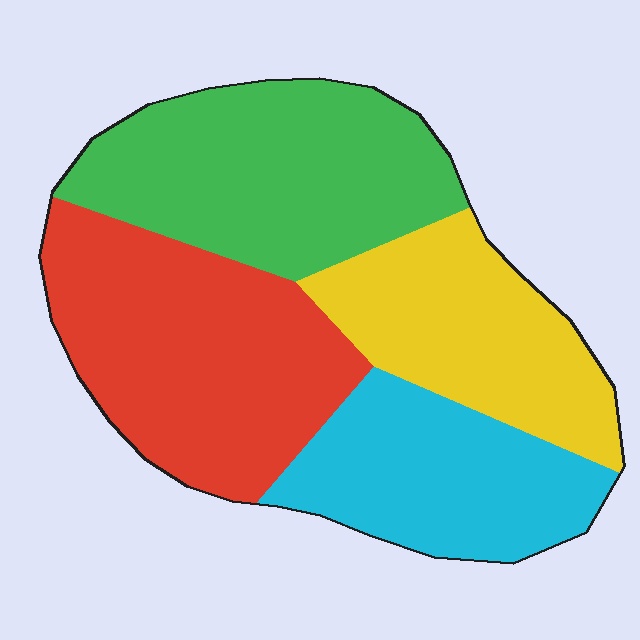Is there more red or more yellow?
Red.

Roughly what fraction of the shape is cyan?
Cyan takes up about one fifth (1/5) of the shape.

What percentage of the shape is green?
Green takes up between a sixth and a third of the shape.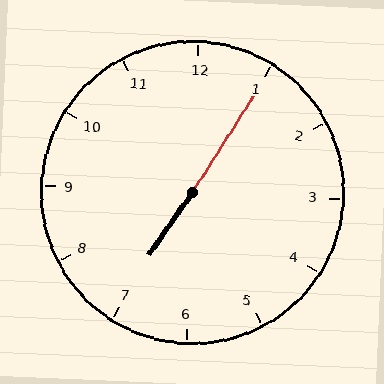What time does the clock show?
7:05.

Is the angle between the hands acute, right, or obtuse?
It is obtuse.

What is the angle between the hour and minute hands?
Approximately 178 degrees.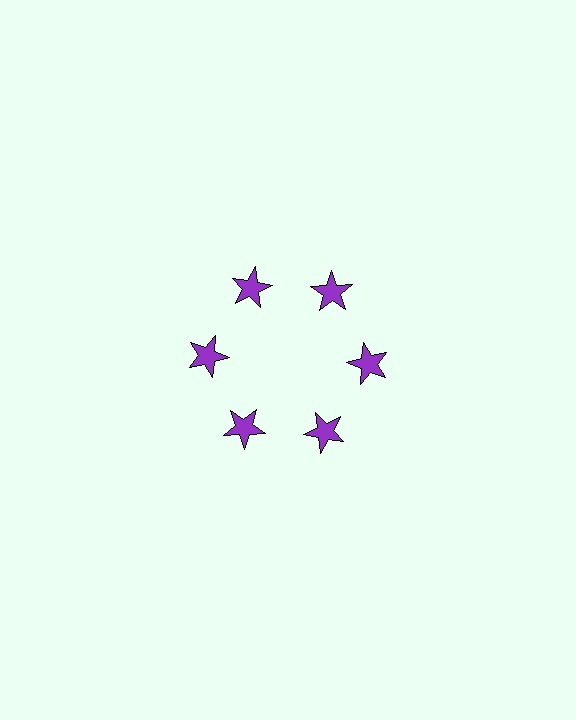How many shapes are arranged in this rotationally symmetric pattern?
There are 6 shapes, arranged in 6 groups of 1.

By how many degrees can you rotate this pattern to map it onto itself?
The pattern maps onto itself every 60 degrees of rotation.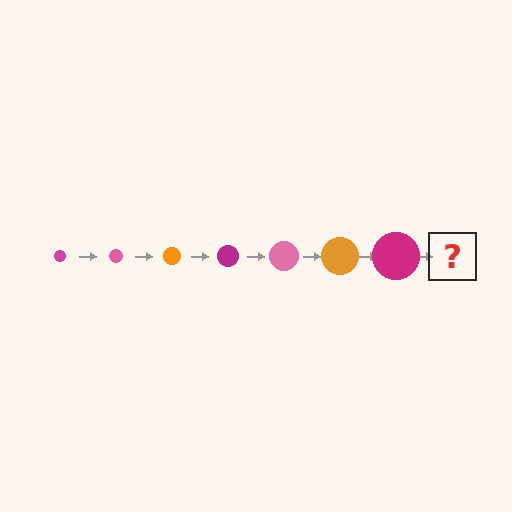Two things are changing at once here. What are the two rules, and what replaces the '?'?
The two rules are that the circle grows larger each step and the color cycles through magenta, pink, and orange. The '?' should be a pink circle, larger than the previous one.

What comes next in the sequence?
The next element should be a pink circle, larger than the previous one.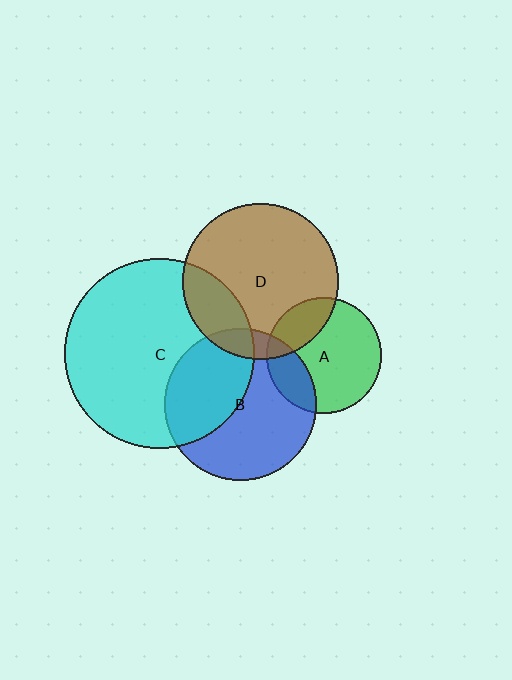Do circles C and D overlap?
Yes.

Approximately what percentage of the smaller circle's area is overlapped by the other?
Approximately 20%.